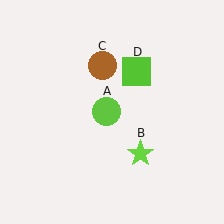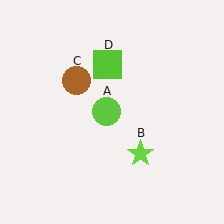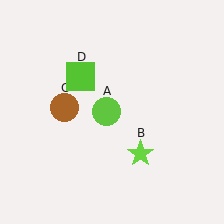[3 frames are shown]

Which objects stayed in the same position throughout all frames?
Lime circle (object A) and lime star (object B) remained stationary.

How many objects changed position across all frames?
2 objects changed position: brown circle (object C), lime square (object D).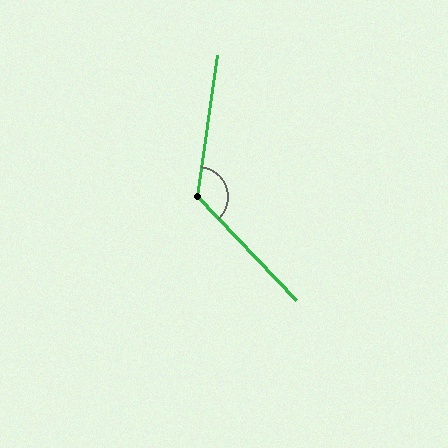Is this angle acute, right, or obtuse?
It is obtuse.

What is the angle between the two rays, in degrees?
Approximately 128 degrees.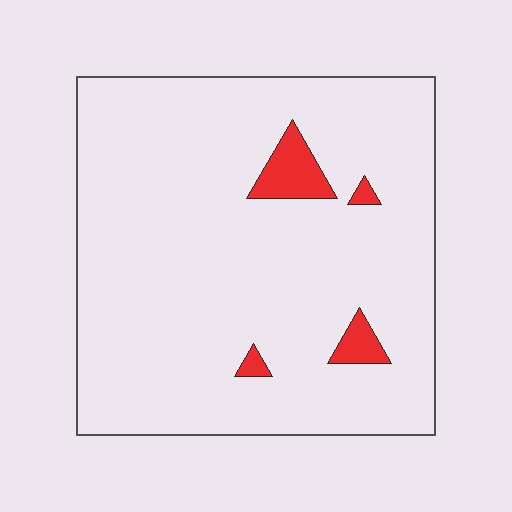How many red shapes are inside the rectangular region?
4.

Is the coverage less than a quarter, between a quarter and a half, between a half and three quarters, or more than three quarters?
Less than a quarter.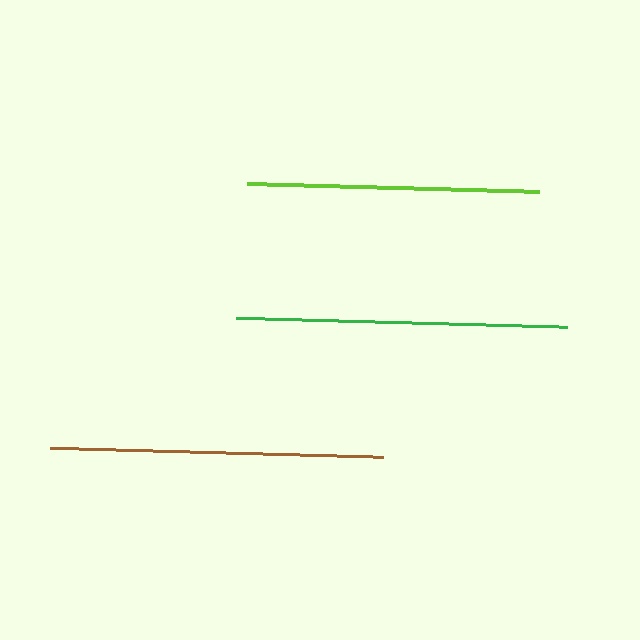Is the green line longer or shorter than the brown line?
The brown line is longer than the green line.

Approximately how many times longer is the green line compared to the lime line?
The green line is approximately 1.1 times the length of the lime line.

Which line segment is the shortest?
The lime line is the shortest at approximately 292 pixels.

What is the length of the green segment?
The green segment is approximately 331 pixels long.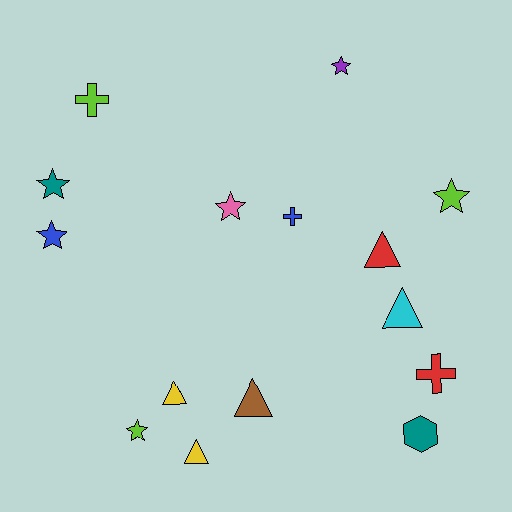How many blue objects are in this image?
There are 2 blue objects.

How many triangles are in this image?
There are 5 triangles.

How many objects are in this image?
There are 15 objects.